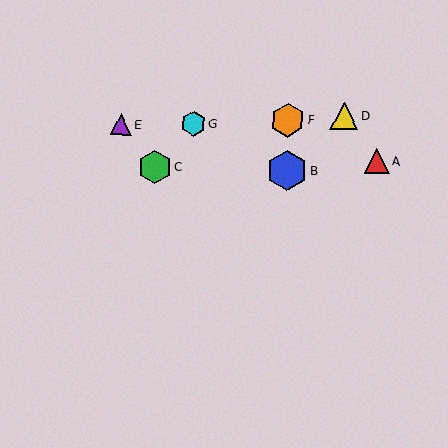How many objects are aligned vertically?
2 objects (B, F) are aligned vertically.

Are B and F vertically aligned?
Yes, both are at x≈287.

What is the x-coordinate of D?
Object D is at x≈344.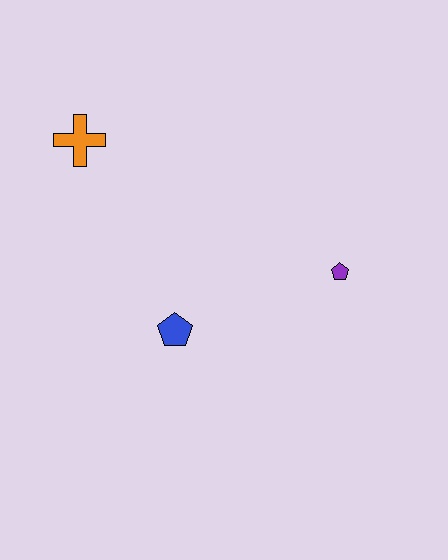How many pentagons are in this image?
There are 2 pentagons.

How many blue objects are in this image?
There is 1 blue object.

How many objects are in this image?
There are 3 objects.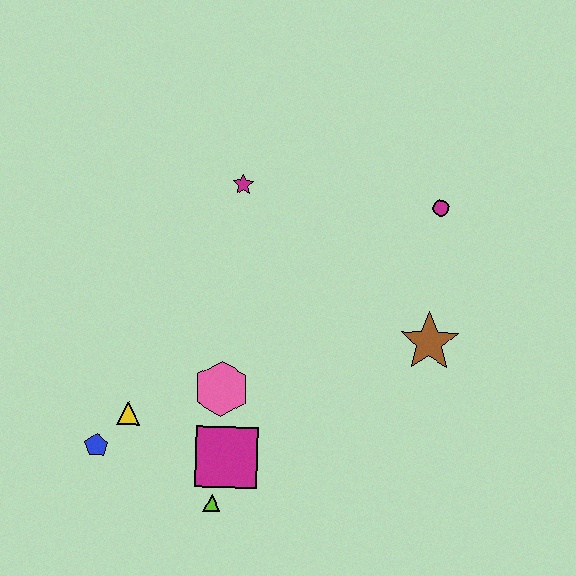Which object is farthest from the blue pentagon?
The magenta circle is farthest from the blue pentagon.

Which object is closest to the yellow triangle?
The blue pentagon is closest to the yellow triangle.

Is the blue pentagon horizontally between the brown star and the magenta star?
No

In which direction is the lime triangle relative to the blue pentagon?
The lime triangle is to the right of the blue pentagon.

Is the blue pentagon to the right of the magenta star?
No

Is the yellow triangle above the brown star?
No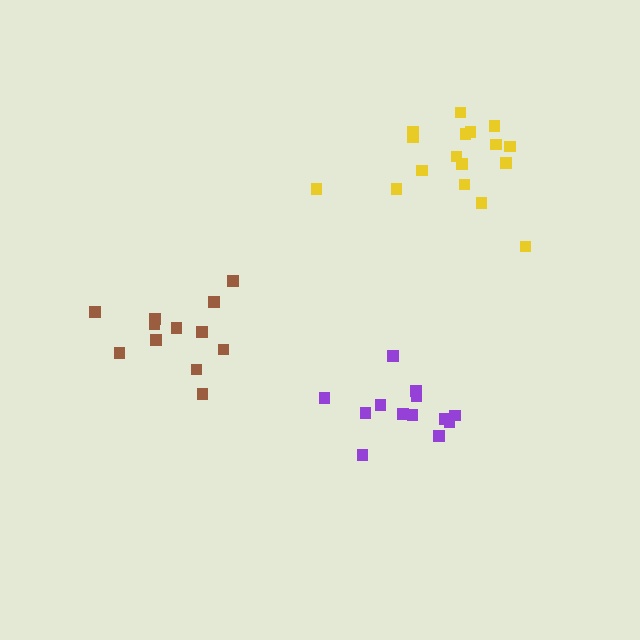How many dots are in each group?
Group 1: 12 dots, Group 2: 17 dots, Group 3: 13 dots (42 total).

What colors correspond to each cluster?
The clusters are colored: brown, yellow, purple.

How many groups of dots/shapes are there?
There are 3 groups.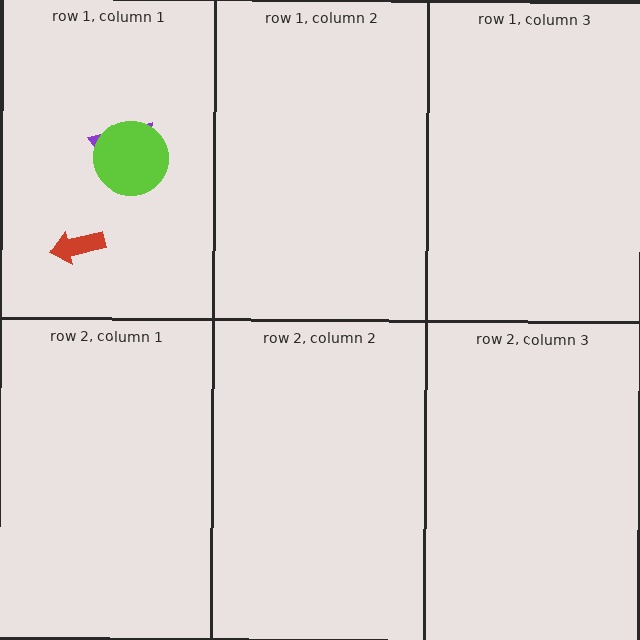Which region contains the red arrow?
The row 1, column 1 region.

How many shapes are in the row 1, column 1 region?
3.